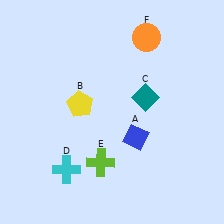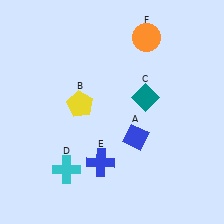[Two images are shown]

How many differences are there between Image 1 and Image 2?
There is 1 difference between the two images.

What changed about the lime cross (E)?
In Image 1, E is lime. In Image 2, it changed to blue.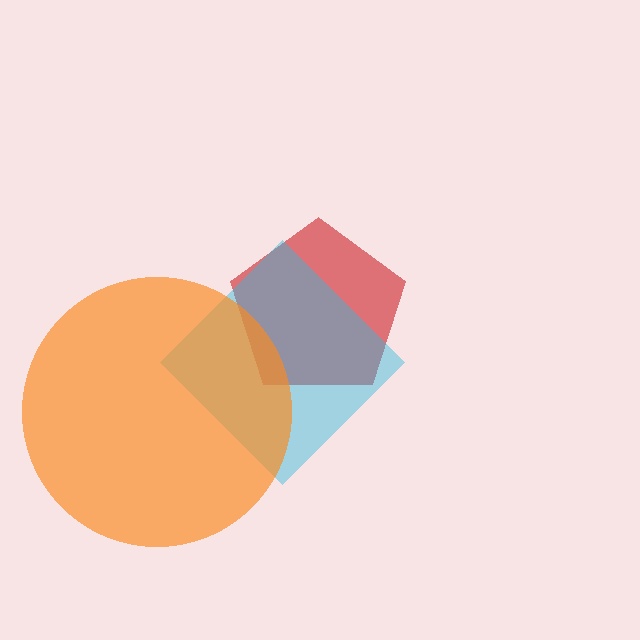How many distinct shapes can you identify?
There are 3 distinct shapes: a red pentagon, a cyan diamond, an orange circle.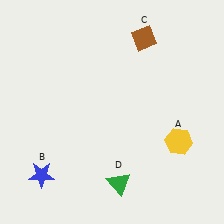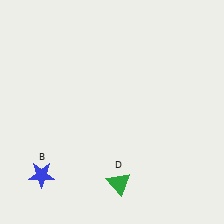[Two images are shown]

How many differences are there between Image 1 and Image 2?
There are 2 differences between the two images.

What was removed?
The yellow hexagon (A), the brown diamond (C) were removed in Image 2.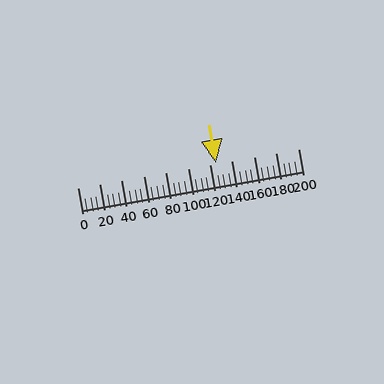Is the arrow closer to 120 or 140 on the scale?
The arrow is closer to 120.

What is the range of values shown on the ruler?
The ruler shows values from 0 to 200.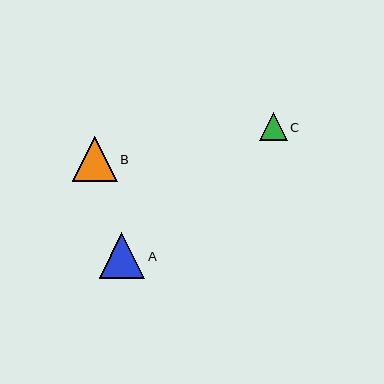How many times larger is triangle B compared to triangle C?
Triangle B is approximately 1.6 times the size of triangle C.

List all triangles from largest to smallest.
From largest to smallest: A, B, C.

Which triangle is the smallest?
Triangle C is the smallest with a size of approximately 28 pixels.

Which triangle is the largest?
Triangle A is the largest with a size of approximately 45 pixels.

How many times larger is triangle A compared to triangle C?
Triangle A is approximately 1.6 times the size of triangle C.